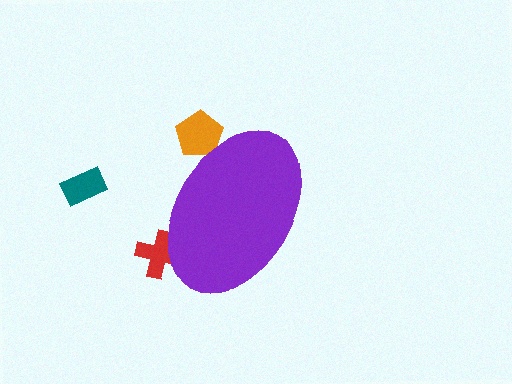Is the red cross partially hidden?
Yes, the red cross is partially hidden behind the purple ellipse.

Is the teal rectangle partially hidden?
No, the teal rectangle is fully visible.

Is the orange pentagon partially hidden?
Yes, the orange pentagon is partially hidden behind the purple ellipse.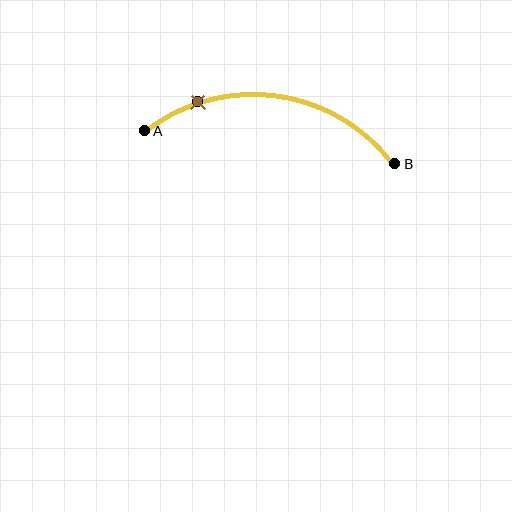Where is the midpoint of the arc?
The arc midpoint is the point on the curve farthest from the straight line joining A and B. It sits above that line.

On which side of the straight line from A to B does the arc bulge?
The arc bulges above the straight line connecting A and B.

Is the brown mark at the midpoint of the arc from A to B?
No. The brown mark lies on the arc but is closer to endpoint A. The arc midpoint would be at the point on the curve equidistant along the arc from both A and B.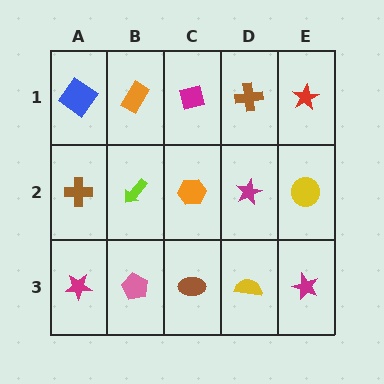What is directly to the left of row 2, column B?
A brown cross.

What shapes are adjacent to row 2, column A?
A blue diamond (row 1, column A), a magenta star (row 3, column A), a lime arrow (row 2, column B).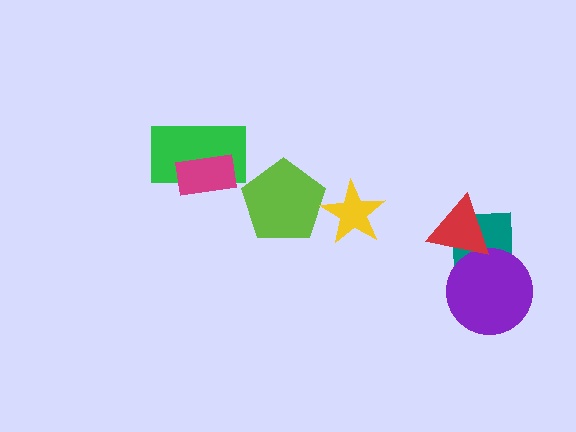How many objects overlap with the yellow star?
0 objects overlap with the yellow star.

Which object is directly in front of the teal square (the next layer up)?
The purple circle is directly in front of the teal square.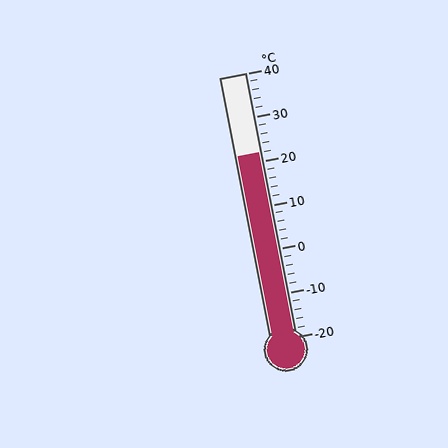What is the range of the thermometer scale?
The thermometer scale ranges from -20°C to 40°C.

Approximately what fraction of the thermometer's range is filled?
The thermometer is filled to approximately 70% of its range.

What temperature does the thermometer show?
The thermometer shows approximately 22°C.